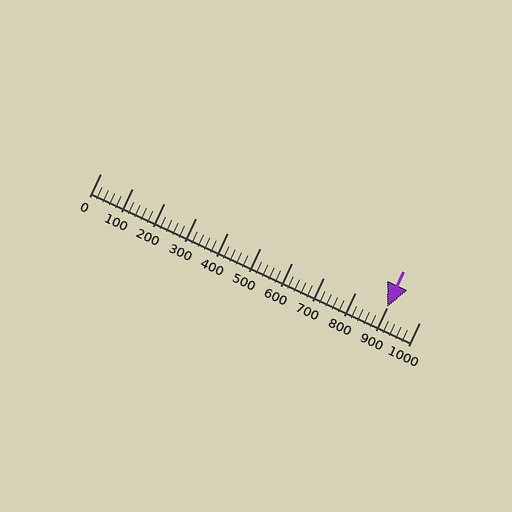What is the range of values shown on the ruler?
The ruler shows values from 0 to 1000.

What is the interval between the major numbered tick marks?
The major tick marks are spaced 100 units apart.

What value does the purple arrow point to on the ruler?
The purple arrow points to approximately 900.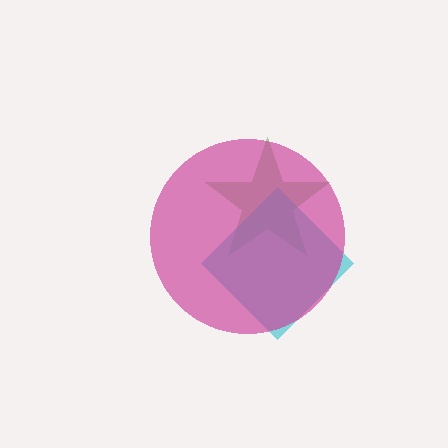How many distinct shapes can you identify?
There are 3 distinct shapes: a green star, a cyan diamond, a magenta circle.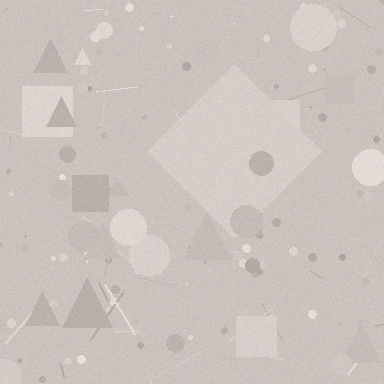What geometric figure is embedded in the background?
A diamond is embedded in the background.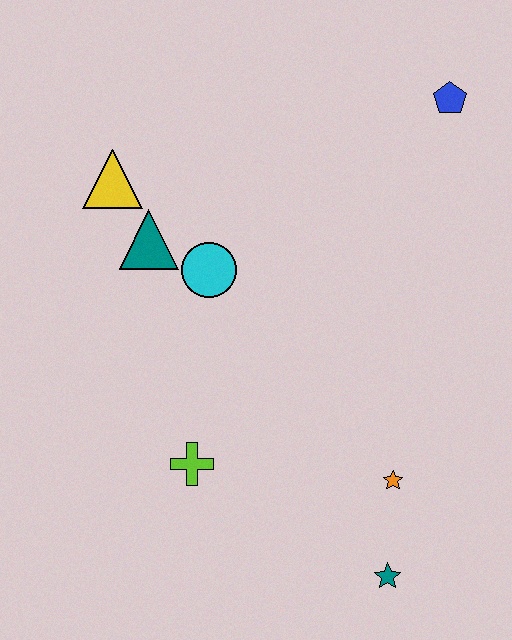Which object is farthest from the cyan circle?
The teal star is farthest from the cyan circle.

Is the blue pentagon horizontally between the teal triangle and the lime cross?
No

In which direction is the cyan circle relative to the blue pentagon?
The cyan circle is to the left of the blue pentagon.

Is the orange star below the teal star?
No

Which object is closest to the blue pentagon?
The cyan circle is closest to the blue pentagon.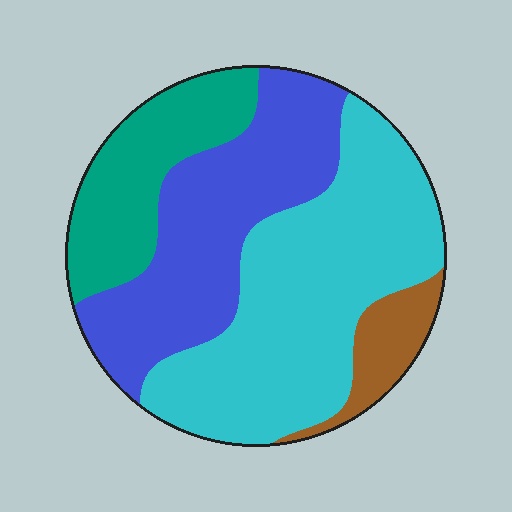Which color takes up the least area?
Brown, at roughly 10%.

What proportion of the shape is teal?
Teal covers 18% of the shape.